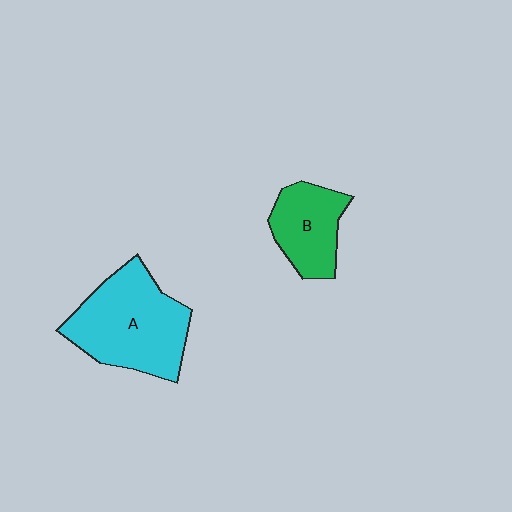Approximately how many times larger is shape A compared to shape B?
Approximately 1.7 times.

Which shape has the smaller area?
Shape B (green).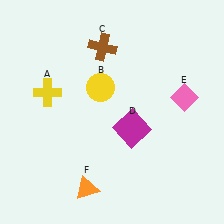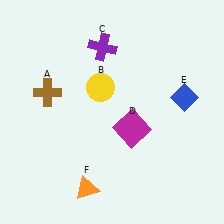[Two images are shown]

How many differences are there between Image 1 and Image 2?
There are 3 differences between the two images.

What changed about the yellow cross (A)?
In Image 1, A is yellow. In Image 2, it changed to brown.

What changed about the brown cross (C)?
In Image 1, C is brown. In Image 2, it changed to purple.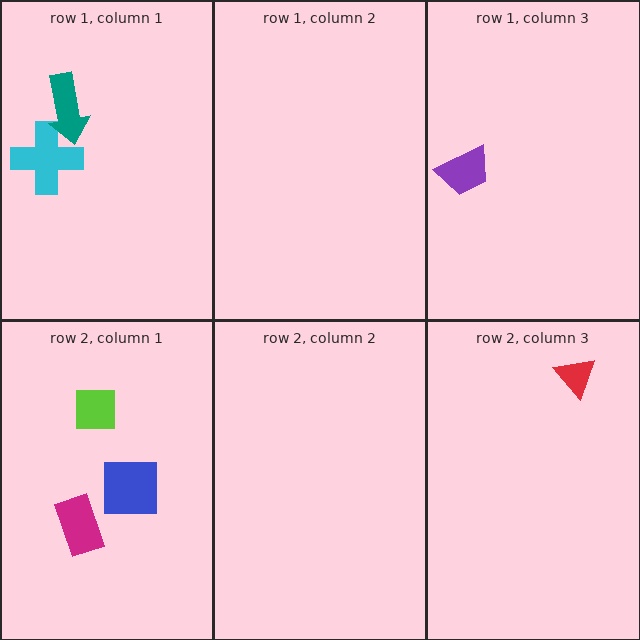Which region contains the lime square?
The row 2, column 1 region.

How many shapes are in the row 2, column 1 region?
3.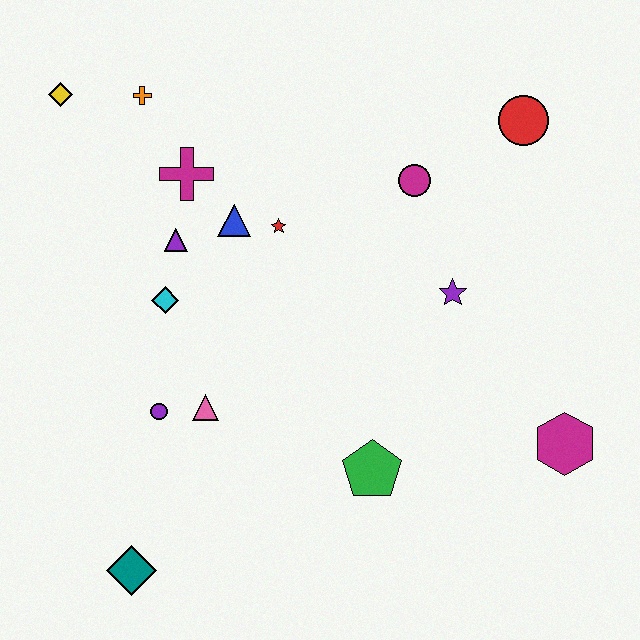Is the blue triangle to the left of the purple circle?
No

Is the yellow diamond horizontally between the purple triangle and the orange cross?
No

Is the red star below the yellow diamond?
Yes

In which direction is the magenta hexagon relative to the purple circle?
The magenta hexagon is to the right of the purple circle.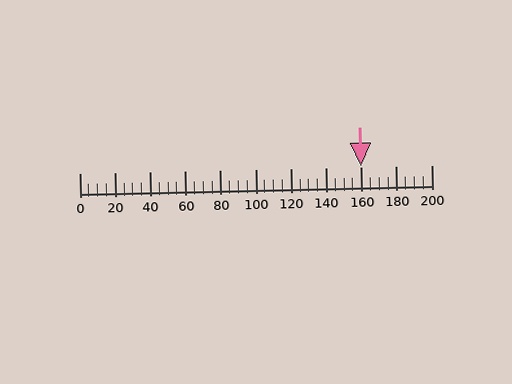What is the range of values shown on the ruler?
The ruler shows values from 0 to 200.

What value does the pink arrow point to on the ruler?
The pink arrow points to approximately 160.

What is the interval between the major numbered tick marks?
The major tick marks are spaced 20 units apart.